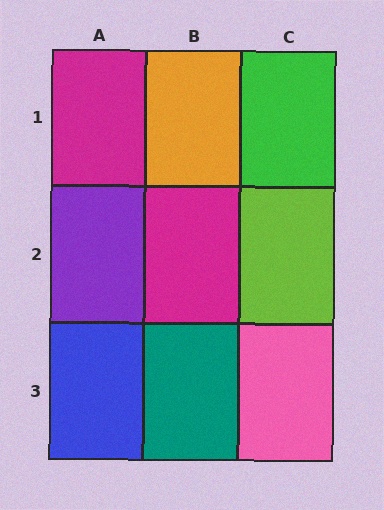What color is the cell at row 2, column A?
Purple.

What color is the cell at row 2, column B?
Magenta.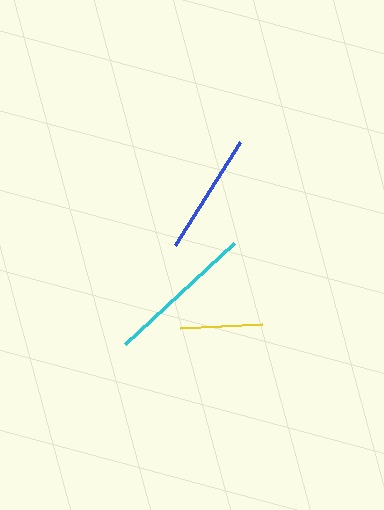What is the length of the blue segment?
The blue segment is approximately 122 pixels long.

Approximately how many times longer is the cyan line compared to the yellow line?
The cyan line is approximately 1.8 times the length of the yellow line.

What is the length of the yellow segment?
The yellow segment is approximately 82 pixels long.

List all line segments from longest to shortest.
From longest to shortest: cyan, blue, yellow.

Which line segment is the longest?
The cyan line is the longest at approximately 148 pixels.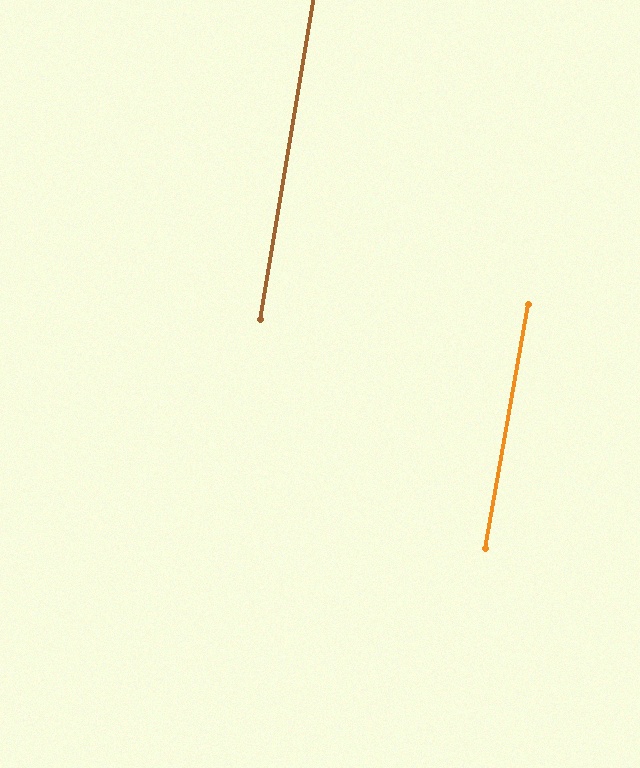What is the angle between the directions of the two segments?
Approximately 1 degree.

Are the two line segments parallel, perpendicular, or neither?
Parallel — their directions differ by only 0.6°.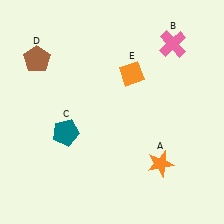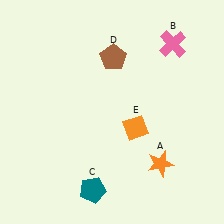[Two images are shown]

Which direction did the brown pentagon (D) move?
The brown pentagon (D) moved right.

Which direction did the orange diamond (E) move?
The orange diamond (E) moved down.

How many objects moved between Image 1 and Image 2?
3 objects moved between the two images.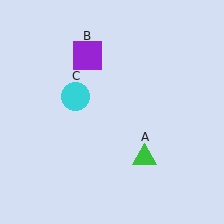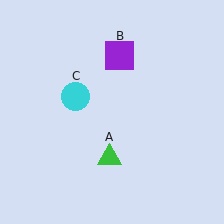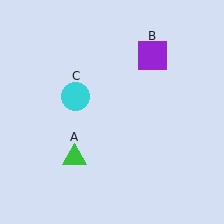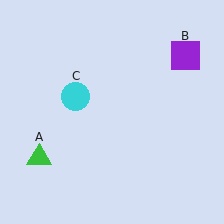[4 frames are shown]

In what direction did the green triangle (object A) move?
The green triangle (object A) moved left.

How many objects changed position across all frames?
2 objects changed position: green triangle (object A), purple square (object B).